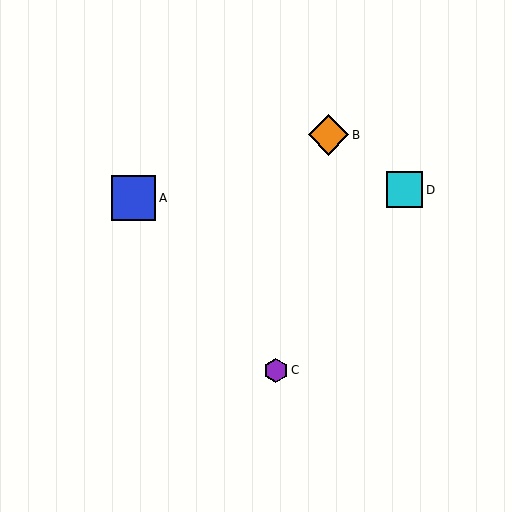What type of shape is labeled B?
Shape B is an orange diamond.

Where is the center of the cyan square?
The center of the cyan square is at (404, 190).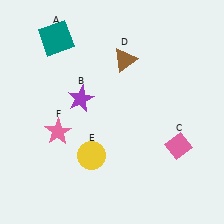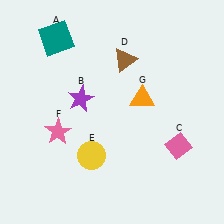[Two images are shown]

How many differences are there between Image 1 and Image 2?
There is 1 difference between the two images.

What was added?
An orange triangle (G) was added in Image 2.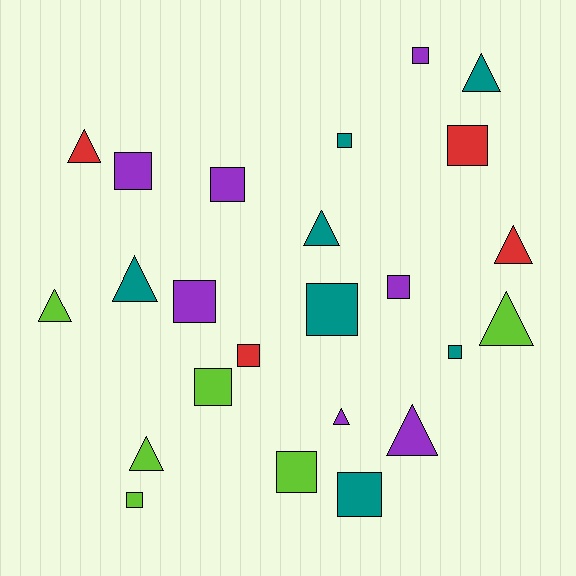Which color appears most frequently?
Teal, with 7 objects.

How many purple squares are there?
There are 5 purple squares.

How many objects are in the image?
There are 24 objects.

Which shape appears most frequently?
Square, with 14 objects.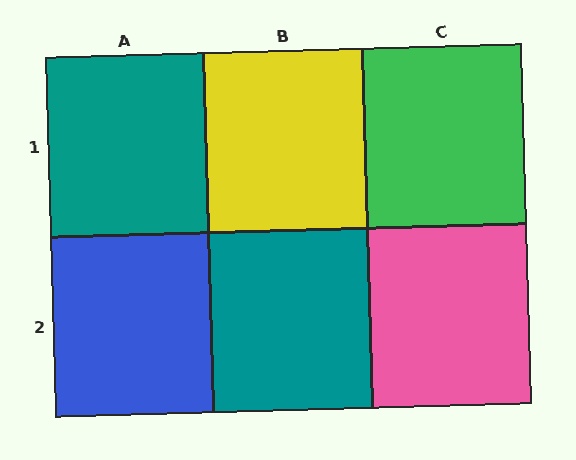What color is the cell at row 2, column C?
Pink.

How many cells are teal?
2 cells are teal.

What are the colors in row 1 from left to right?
Teal, yellow, green.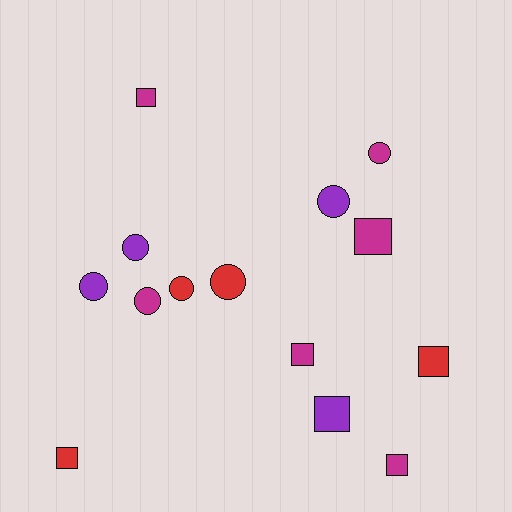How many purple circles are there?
There are 3 purple circles.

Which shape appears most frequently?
Circle, with 7 objects.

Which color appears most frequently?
Magenta, with 6 objects.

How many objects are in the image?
There are 14 objects.